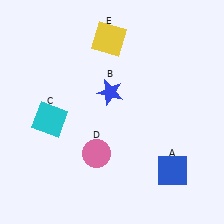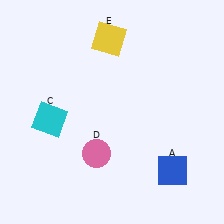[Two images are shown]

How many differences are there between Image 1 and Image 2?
There is 1 difference between the two images.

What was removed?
The blue star (B) was removed in Image 2.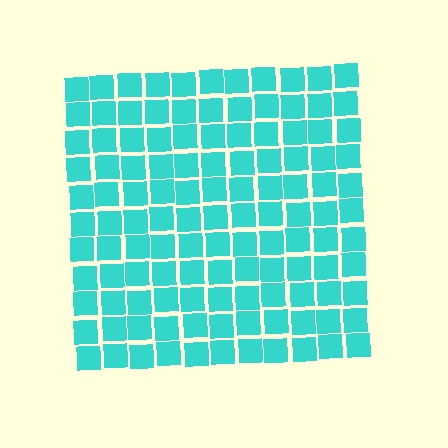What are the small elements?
The small elements are squares.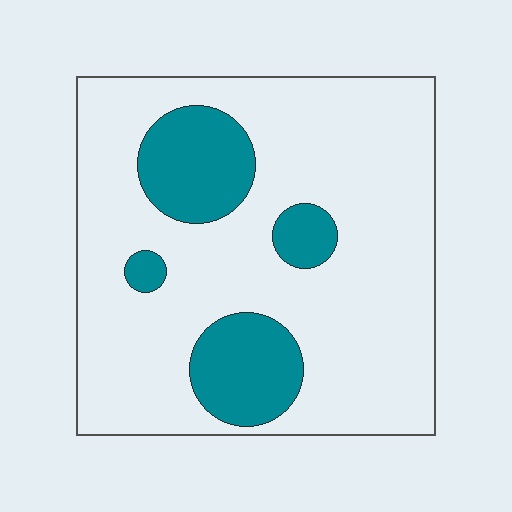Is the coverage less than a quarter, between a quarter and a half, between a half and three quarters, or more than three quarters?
Less than a quarter.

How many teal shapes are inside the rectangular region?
4.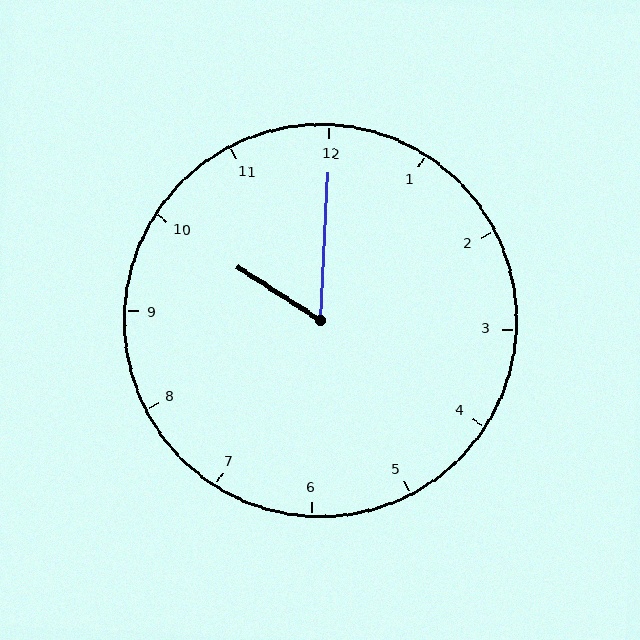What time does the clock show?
10:00.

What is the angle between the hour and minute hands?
Approximately 60 degrees.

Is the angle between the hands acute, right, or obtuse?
It is acute.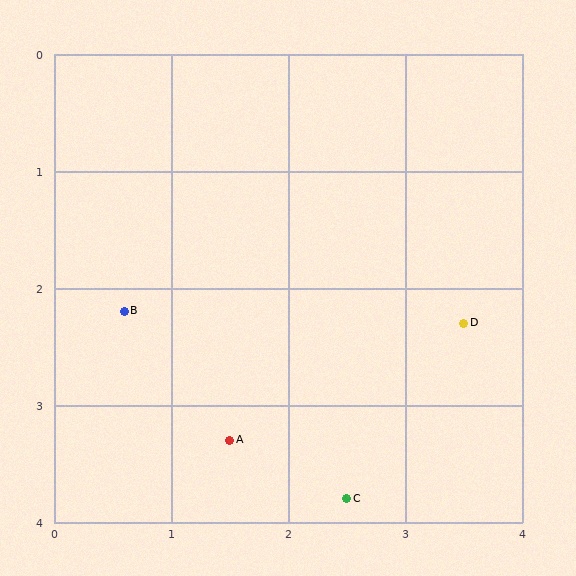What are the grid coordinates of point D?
Point D is at approximately (3.5, 2.3).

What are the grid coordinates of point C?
Point C is at approximately (2.5, 3.8).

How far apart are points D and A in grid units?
Points D and A are about 2.2 grid units apart.